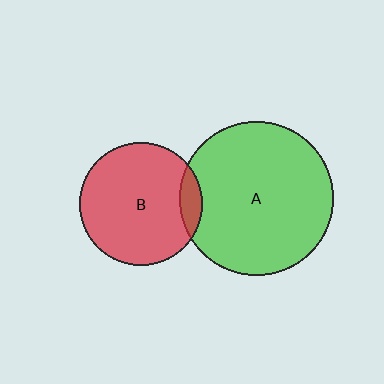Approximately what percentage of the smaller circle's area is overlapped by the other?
Approximately 10%.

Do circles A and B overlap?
Yes.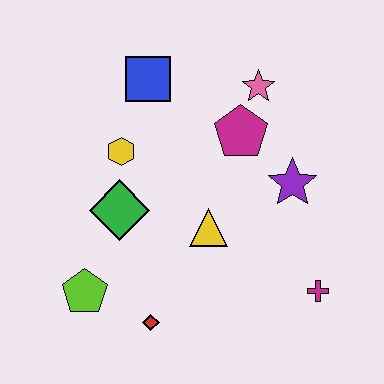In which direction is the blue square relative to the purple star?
The blue square is to the left of the purple star.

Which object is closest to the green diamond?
The yellow hexagon is closest to the green diamond.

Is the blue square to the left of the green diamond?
No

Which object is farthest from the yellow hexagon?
The magenta cross is farthest from the yellow hexagon.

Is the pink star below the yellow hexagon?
No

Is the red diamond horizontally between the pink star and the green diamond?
Yes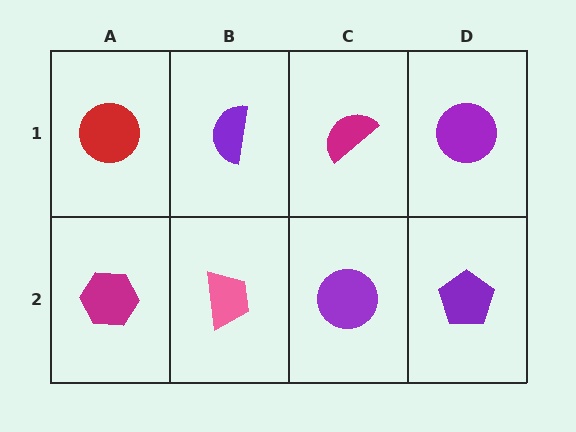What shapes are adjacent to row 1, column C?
A purple circle (row 2, column C), a purple semicircle (row 1, column B), a purple circle (row 1, column D).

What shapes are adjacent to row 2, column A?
A red circle (row 1, column A), a pink trapezoid (row 2, column B).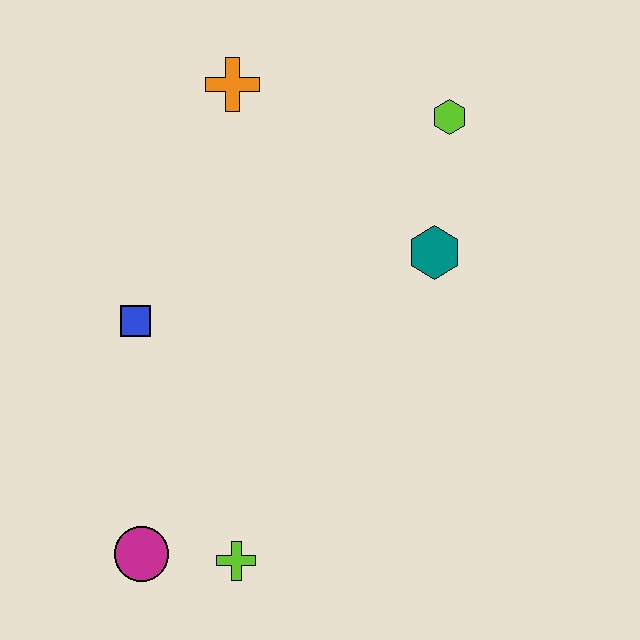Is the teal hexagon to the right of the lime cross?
Yes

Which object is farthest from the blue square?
The lime hexagon is farthest from the blue square.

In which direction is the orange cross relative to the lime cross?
The orange cross is above the lime cross.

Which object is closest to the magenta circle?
The lime cross is closest to the magenta circle.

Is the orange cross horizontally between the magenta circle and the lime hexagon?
Yes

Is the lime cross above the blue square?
No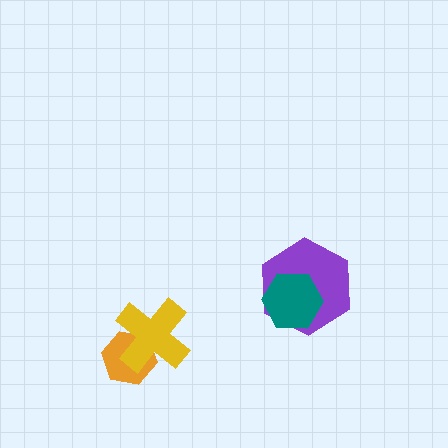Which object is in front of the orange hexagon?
The yellow cross is in front of the orange hexagon.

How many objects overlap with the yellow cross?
1 object overlaps with the yellow cross.